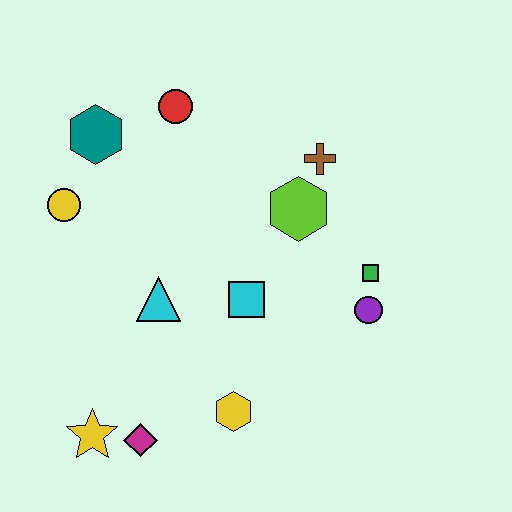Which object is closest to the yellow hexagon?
The magenta diamond is closest to the yellow hexagon.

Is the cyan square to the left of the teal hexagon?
No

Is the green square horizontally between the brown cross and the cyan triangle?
No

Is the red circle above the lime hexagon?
Yes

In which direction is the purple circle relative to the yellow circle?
The purple circle is to the right of the yellow circle.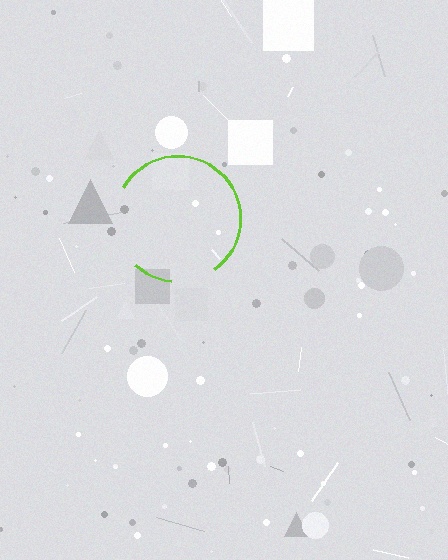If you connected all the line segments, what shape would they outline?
They would outline a circle.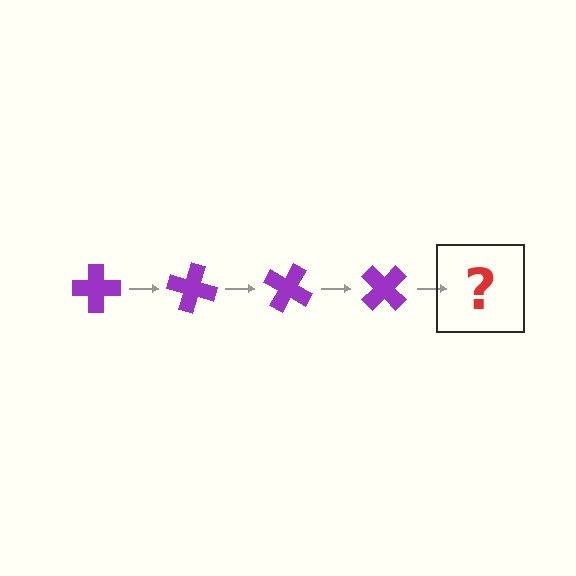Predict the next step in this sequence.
The next step is a purple cross rotated 60 degrees.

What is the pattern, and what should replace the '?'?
The pattern is that the cross rotates 15 degrees each step. The '?' should be a purple cross rotated 60 degrees.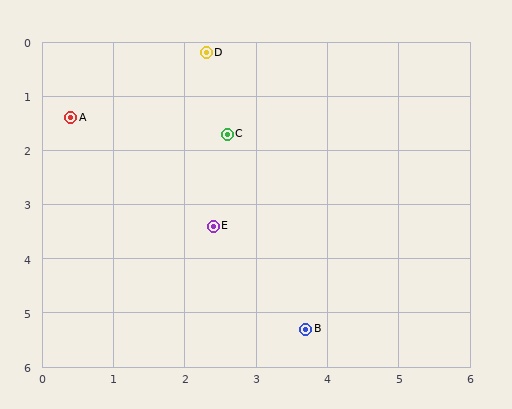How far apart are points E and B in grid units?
Points E and B are about 2.3 grid units apart.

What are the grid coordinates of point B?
Point B is at approximately (3.7, 5.3).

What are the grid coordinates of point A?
Point A is at approximately (0.4, 1.4).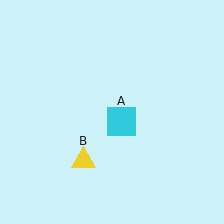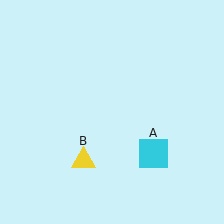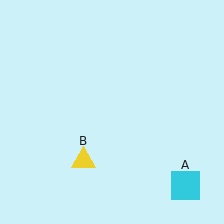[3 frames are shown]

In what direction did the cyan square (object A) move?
The cyan square (object A) moved down and to the right.